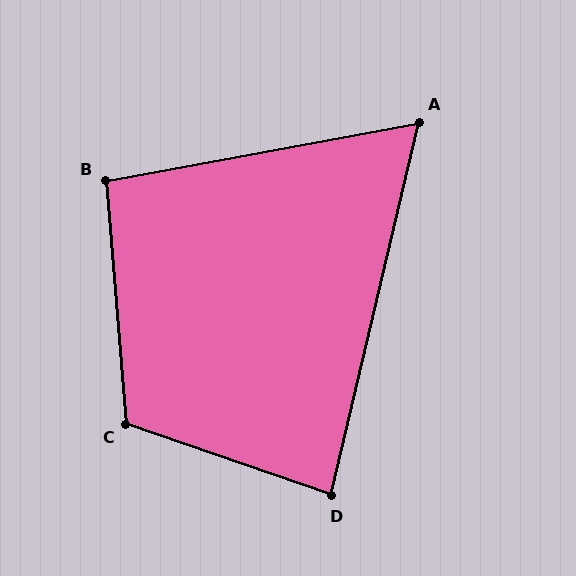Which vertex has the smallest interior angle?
A, at approximately 66 degrees.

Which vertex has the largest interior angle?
C, at approximately 114 degrees.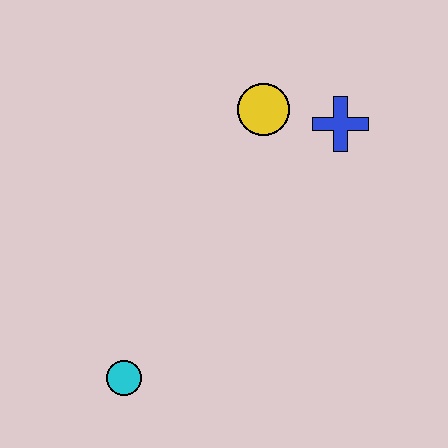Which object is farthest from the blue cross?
The cyan circle is farthest from the blue cross.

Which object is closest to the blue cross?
The yellow circle is closest to the blue cross.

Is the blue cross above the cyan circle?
Yes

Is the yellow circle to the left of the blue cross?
Yes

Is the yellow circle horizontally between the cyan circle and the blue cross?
Yes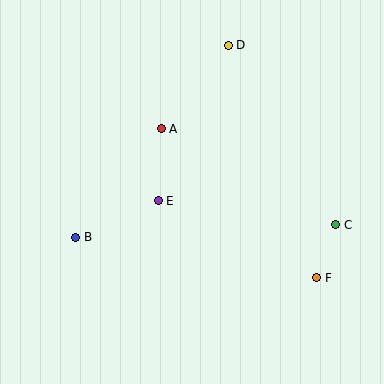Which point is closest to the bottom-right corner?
Point F is closest to the bottom-right corner.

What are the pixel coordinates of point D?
Point D is at (228, 45).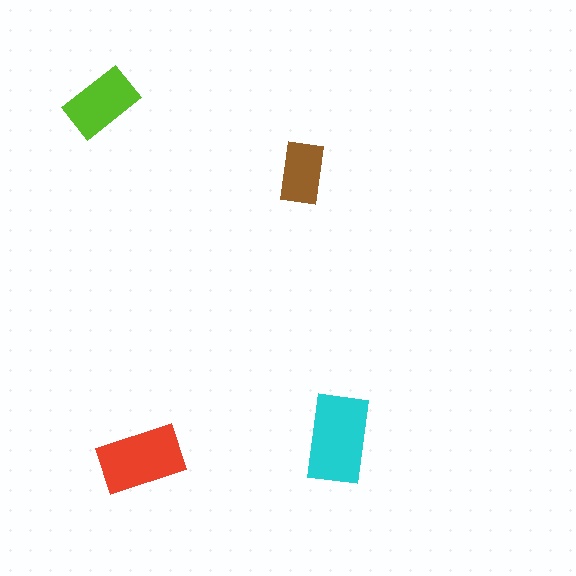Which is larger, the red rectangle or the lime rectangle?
The red one.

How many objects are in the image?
There are 4 objects in the image.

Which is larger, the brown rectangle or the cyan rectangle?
The cyan one.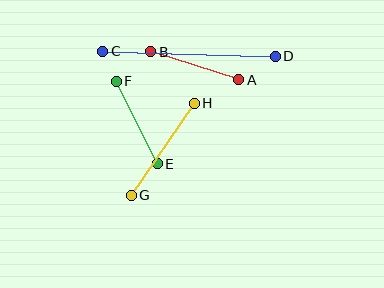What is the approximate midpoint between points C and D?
The midpoint is at approximately (189, 54) pixels.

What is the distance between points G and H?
The distance is approximately 111 pixels.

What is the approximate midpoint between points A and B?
The midpoint is at approximately (195, 66) pixels.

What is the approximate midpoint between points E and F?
The midpoint is at approximately (137, 122) pixels.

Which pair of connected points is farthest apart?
Points C and D are farthest apart.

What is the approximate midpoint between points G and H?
The midpoint is at approximately (163, 149) pixels.